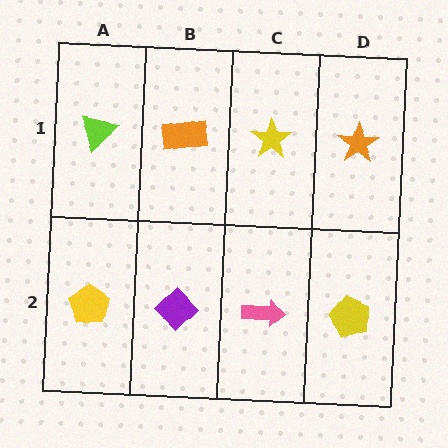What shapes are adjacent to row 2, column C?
A yellow star (row 1, column C), a purple diamond (row 2, column B), a yellow pentagon (row 2, column D).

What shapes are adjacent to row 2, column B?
An orange rectangle (row 1, column B), a yellow pentagon (row 2, column A), a pink arrow (row 2, column C).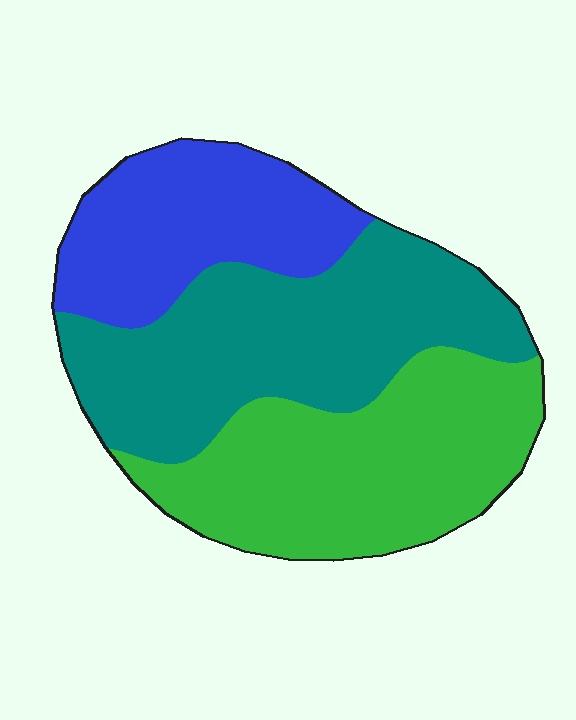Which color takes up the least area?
Blue, at roughly 25%.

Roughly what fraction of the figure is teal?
Teal takes up about two fifths (2/5) of the figure.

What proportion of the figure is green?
Green covers 36% of the figure.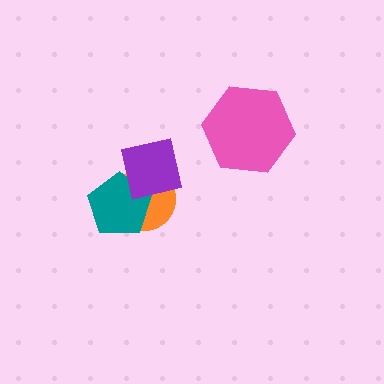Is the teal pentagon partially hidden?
Yes, it is partially covered by another shape.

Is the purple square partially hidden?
No, no other shape covers it.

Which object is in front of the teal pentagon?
The purple square is in front of the teal pentagon.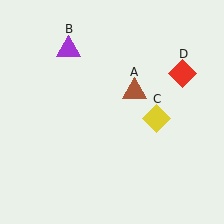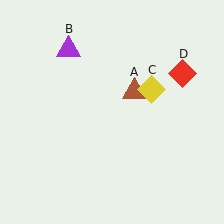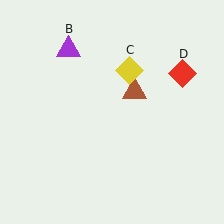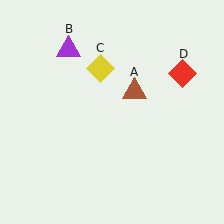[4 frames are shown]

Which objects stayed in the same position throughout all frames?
Brown triangle (object A) and purple triangle (object B) and red diamond (object D) remained stationary.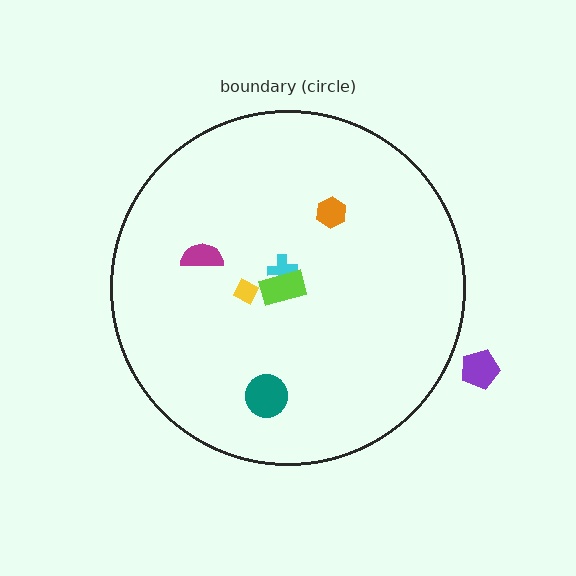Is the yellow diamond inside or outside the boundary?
Inside.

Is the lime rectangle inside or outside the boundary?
Inside.